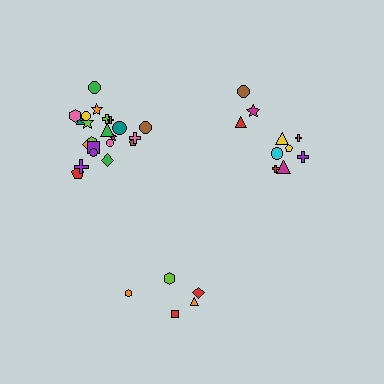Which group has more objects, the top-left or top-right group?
The top-left group.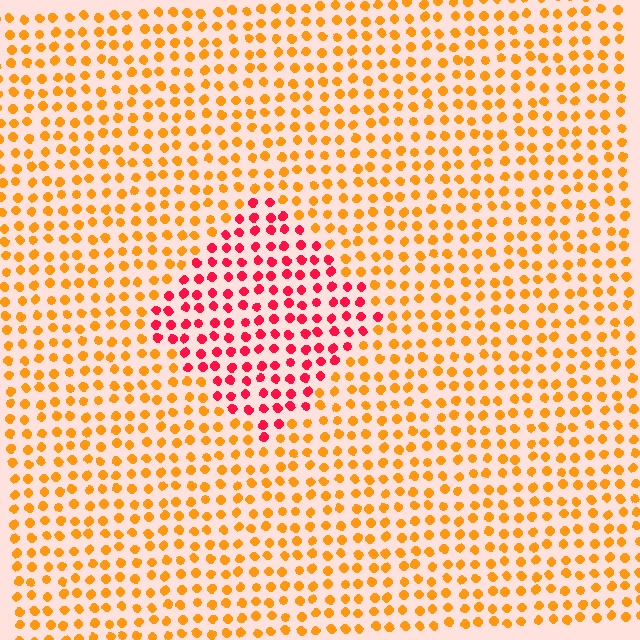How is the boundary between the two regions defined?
The boundary is defined purely by a slight shift in hue (about 47 degrees). Spacing, size, and orientation are identical on both sides.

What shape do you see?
I see a diamond.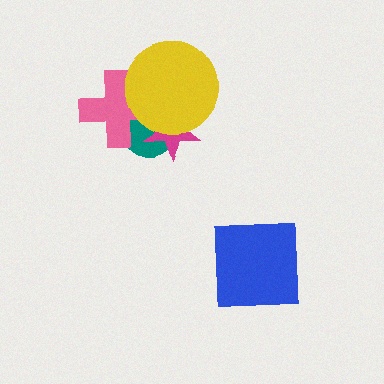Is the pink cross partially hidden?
Yes, it is partially covered by another shape.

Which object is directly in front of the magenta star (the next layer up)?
The pink cross is directly in front of the magenta star.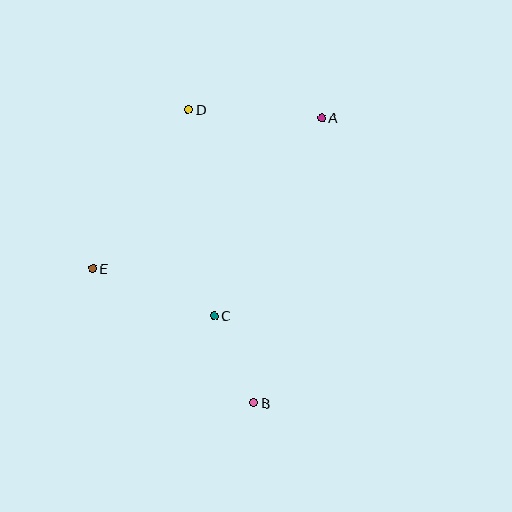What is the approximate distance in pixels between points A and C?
The distance between A and C is approximately 226 pixels.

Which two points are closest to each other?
Points B and C are closest to each other.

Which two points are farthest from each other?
Points B and D are farthest from each other.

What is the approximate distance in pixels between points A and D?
The distance between A and D is approximately 134 pixels.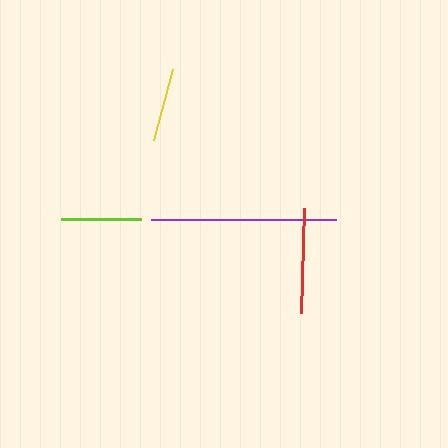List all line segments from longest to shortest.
From longest to shortest: purple, red, lime, yellow.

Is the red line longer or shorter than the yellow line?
The red line is longer than the yellow line.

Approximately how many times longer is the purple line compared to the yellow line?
The purple line is approximately 2.5 times the length of the yellow line.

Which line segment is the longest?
The purple line is the longest at approximately 185 pixels.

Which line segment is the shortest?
The yellow line is the shortest at approximately 74 pixels.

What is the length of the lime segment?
The lime segment is approximately 79 pixels long.